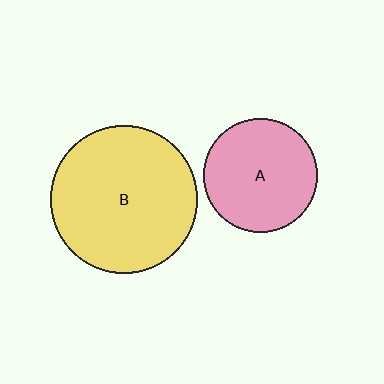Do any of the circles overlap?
No, none of the circles overlap.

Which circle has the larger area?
Circle B (yellow).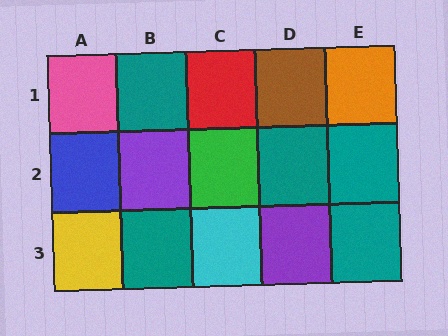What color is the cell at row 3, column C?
Cyan.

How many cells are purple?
2 cells are purple.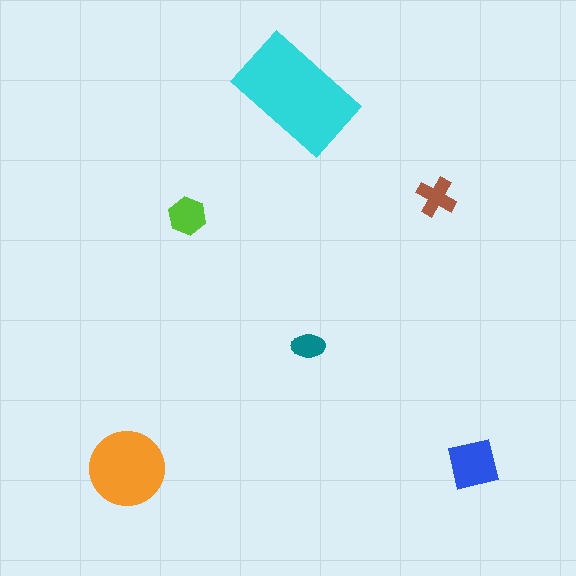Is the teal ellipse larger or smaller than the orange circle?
Smaller.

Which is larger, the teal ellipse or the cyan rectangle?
The cyan rectangle.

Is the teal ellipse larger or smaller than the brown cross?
Smaller.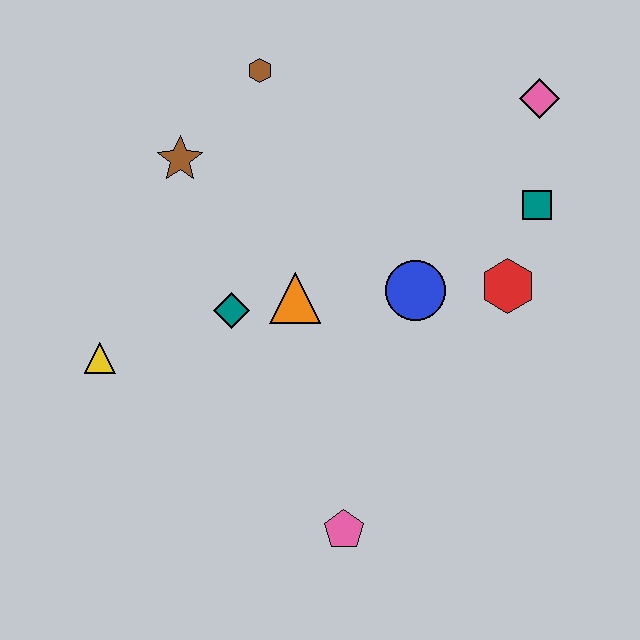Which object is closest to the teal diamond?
The orange triangle is closest to the teal diamond.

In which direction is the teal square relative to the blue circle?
The teal square is to the right of the blue circle.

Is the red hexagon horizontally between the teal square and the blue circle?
Yes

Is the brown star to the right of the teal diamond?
No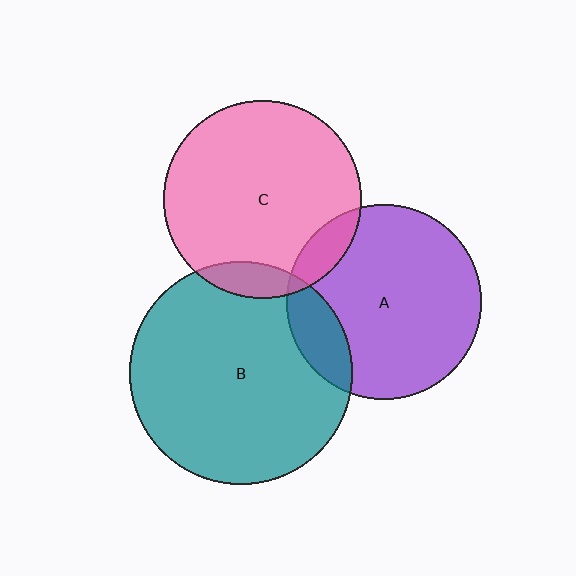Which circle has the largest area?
Circle B (teal).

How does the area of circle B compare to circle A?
Approximately 1.3 times.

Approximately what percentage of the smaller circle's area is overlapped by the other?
Approximately 15%.